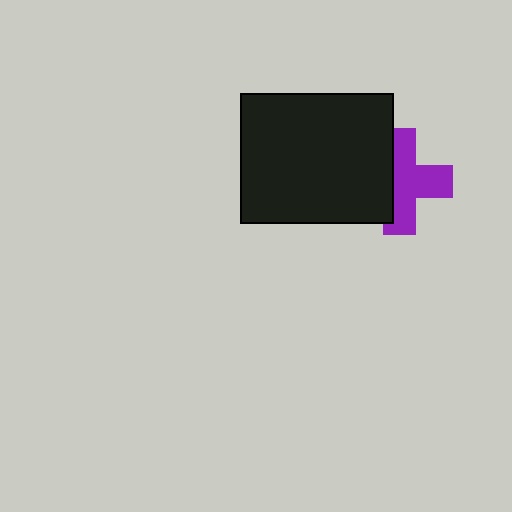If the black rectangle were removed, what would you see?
You would see the complete purple cross.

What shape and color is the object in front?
The object in front is a black rectangle.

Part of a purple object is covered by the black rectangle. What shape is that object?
It is a cross.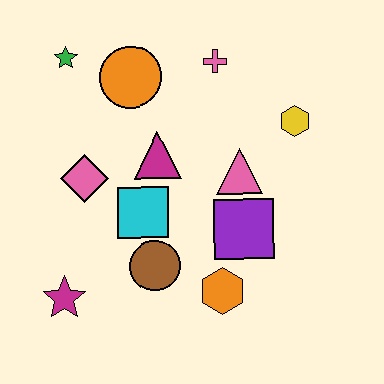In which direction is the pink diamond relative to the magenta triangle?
The pink diamond is to the left of the magenta triangle.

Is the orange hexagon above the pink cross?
No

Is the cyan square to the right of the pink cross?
No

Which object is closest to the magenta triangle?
The cyan square is closest to the magenta triangle.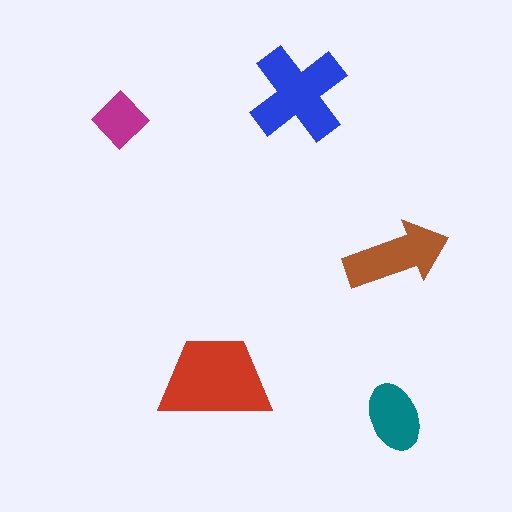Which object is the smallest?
The magenta diamond.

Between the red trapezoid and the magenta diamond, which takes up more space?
The red trapezoid.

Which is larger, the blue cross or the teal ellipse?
The blue cross.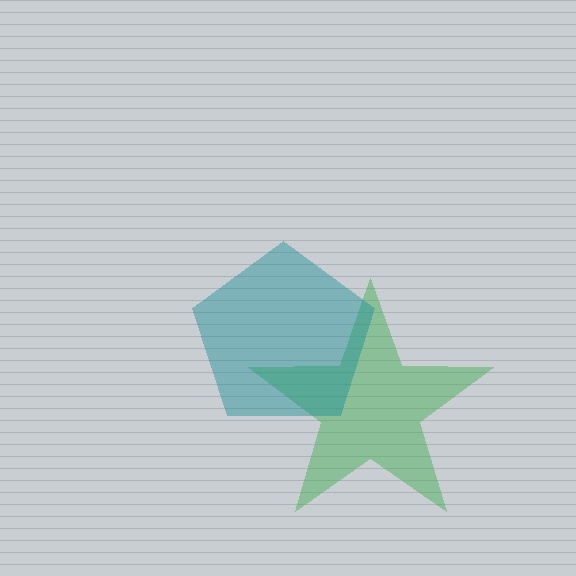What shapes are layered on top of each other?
The layered shapes are: a green star, a teal pentagon.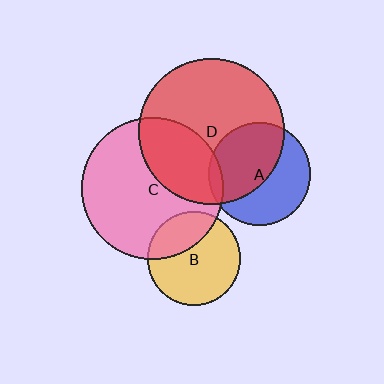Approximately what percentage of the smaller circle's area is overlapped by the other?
Approximately 5%.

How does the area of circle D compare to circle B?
Approximately 2.4 times.